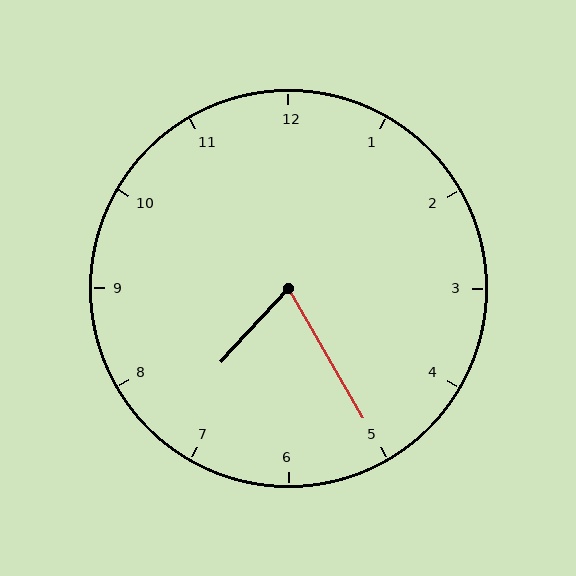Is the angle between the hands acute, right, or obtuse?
It is acute.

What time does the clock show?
7:25.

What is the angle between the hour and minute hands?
Approximately 72 degrees.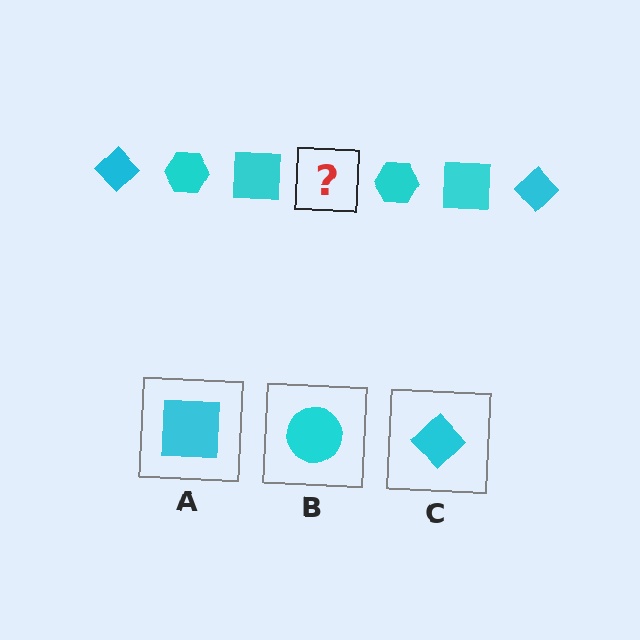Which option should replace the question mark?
Option C.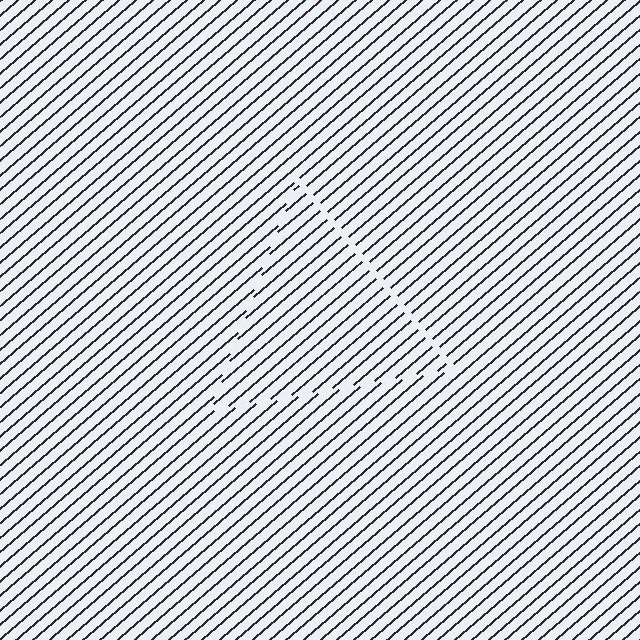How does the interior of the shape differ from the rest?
The interior of the shape contains the same grating, shifted by half a period — the contour is defined by the phase discontinuity where line-ends from the inner and outer gratings abut.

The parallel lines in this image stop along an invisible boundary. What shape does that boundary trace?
An illusory triangle. The interior of the shape contains the same grating, shifted by half a period — the contour is defined by the phase discontinuity where line-ends from the inner and outer gratings abut.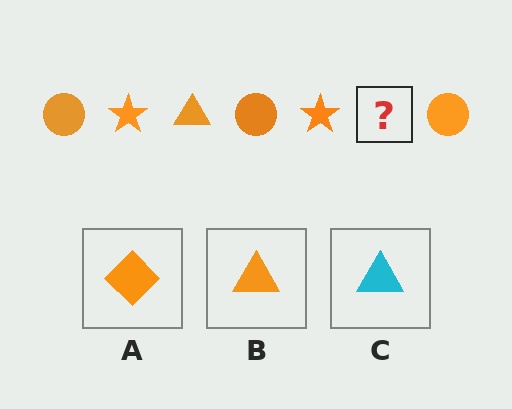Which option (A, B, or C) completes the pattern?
B.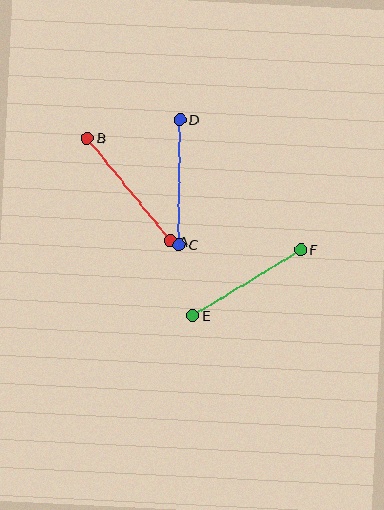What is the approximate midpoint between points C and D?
The midpoint is at approximately (180, 182) pixels.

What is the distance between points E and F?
The distance is approximately 126 pixels.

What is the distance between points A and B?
The distance is approximately 132 pixels.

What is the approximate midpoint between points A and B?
The midpoint is at approximately (129, 189) pixels.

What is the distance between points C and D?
The distance is approximately 125 pixels.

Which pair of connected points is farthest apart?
Points A and B are farthest apart.